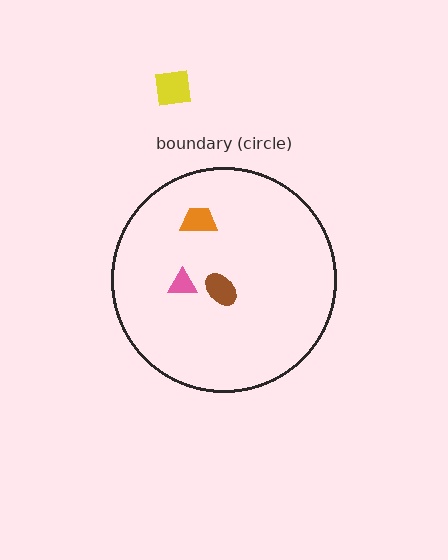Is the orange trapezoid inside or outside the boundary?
Inside.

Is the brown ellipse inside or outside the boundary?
Inside.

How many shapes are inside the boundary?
3 inside, 1 outside.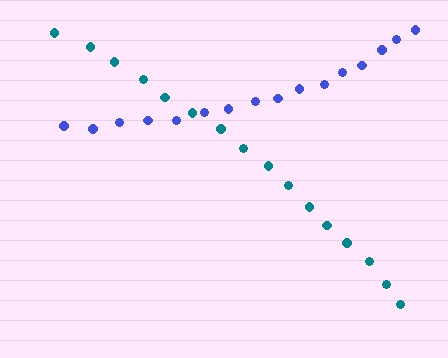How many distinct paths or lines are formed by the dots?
There are 2 distinct paths.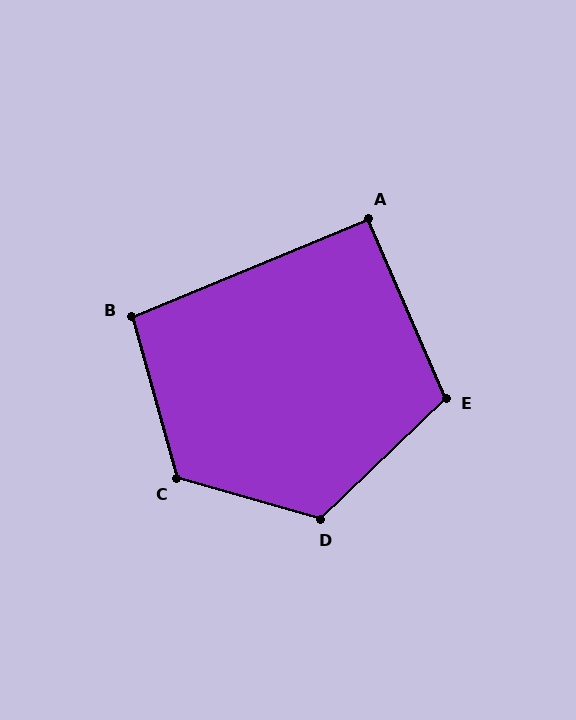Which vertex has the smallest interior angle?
A, at approximately 91 degrees.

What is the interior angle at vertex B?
Approximately 97 degrees (obtuse).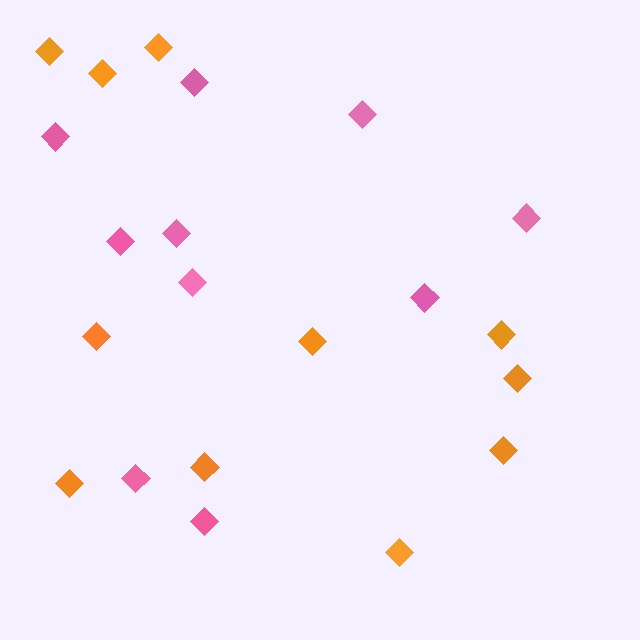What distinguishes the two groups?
There are 2 groups: one group of orange diamonds (11) and one group of pink diamonds (10).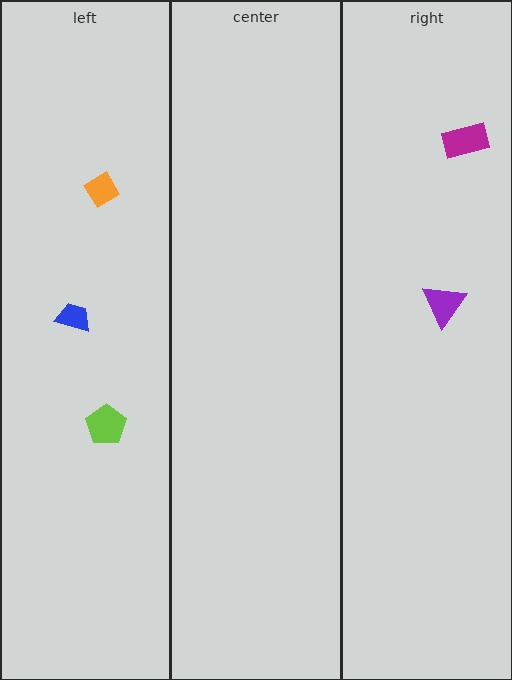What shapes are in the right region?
The magenta rectangle, the purple triangle.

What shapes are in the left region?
The lime pentagon, the blue trapezoid, the orange diamond.